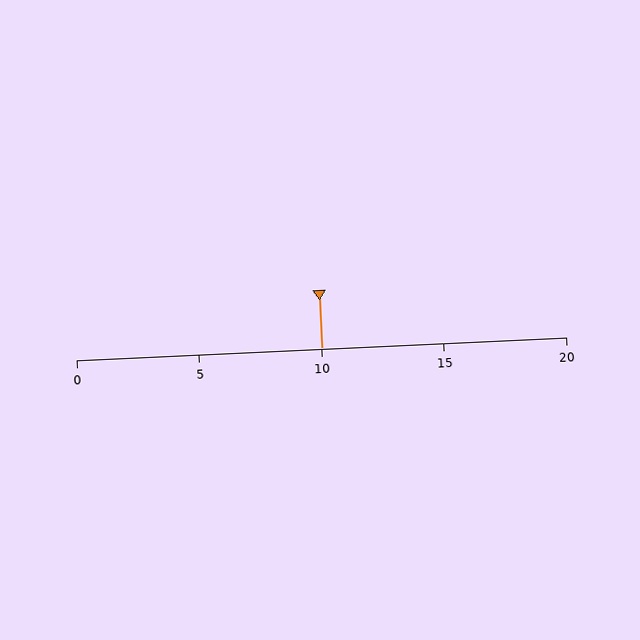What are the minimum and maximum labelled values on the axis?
The axis runs from 0 to 20.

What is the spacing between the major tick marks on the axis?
The major ticks are spaced 5 apart.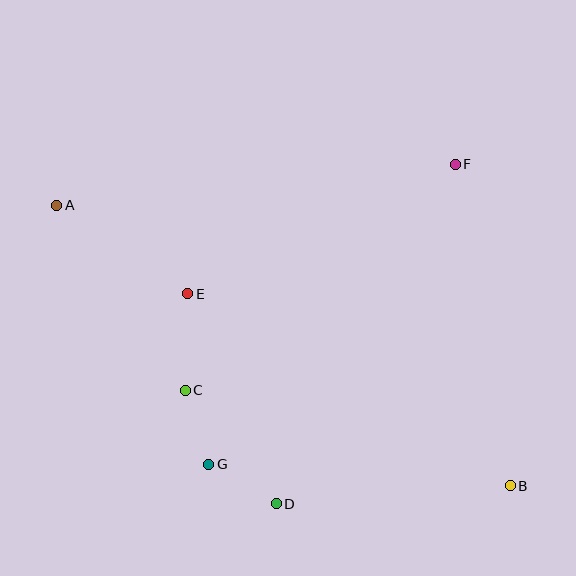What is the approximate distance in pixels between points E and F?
The distance between E and F is approximately 297 pixels.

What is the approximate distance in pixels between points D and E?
The distance between D and E is approximately 228 pixels.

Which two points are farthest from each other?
Points A and B are farthest from each other.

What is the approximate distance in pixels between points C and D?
The distance between C and D is approximately 146 pixels.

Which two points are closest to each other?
Points C and G are closest to each other.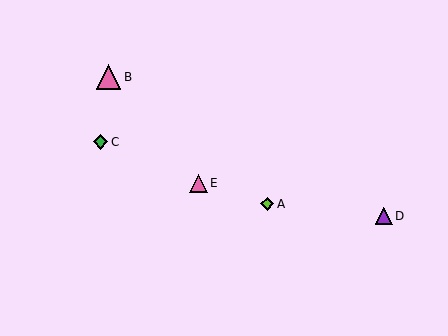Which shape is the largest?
The pink triangle (labeled B) is the largest.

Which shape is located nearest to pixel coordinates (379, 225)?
The purple triangle (labeled D) at (384, 216) is nearest to that location.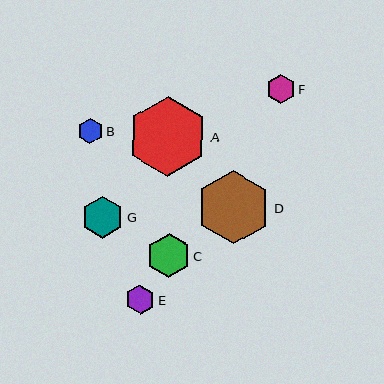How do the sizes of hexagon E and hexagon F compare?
Hexagon E and hexagon F are approximately the same size.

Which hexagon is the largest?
Hexagon A is the largest with a size of approximately 80 pixels.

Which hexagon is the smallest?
Hexagon B is the smallest with a size of approximately 26 pixels.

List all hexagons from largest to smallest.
From largest to smallest: A, D, C, G, E, F, B.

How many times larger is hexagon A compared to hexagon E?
Hexagon A is approximately 2.8 times the size of hexagon E.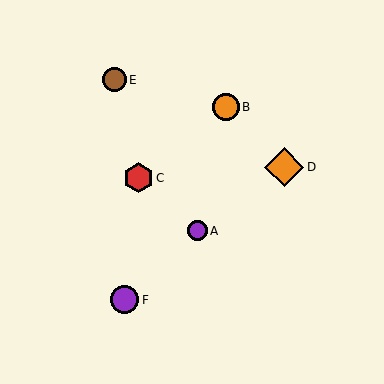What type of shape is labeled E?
Shape E is a brown circle.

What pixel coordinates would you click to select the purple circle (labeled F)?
Click at (125, 300) to select the purple circle F.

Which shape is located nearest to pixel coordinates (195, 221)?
The purple circle (labeled A) at (197, 231) is nearest to that location.